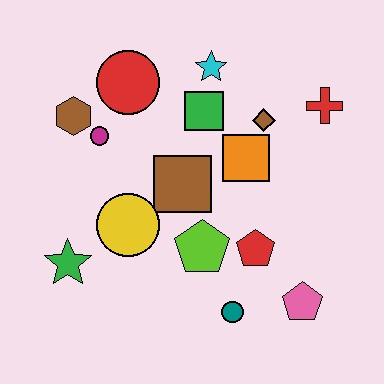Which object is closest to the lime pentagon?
The red pentagon is closest to the lime pentagon.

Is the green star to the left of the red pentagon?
Yes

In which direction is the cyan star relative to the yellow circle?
The cyan star is above the yellow circle.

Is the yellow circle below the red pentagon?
No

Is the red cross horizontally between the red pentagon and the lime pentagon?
No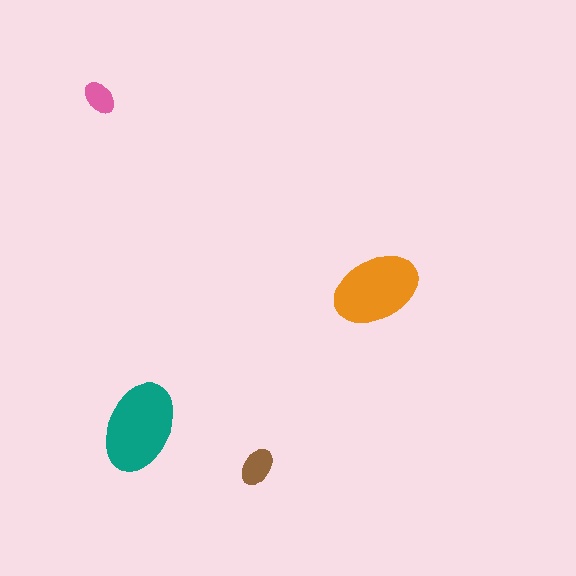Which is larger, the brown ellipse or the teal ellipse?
The teal one.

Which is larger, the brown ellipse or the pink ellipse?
The brown one.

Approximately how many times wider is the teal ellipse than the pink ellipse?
About 2.5 times wider.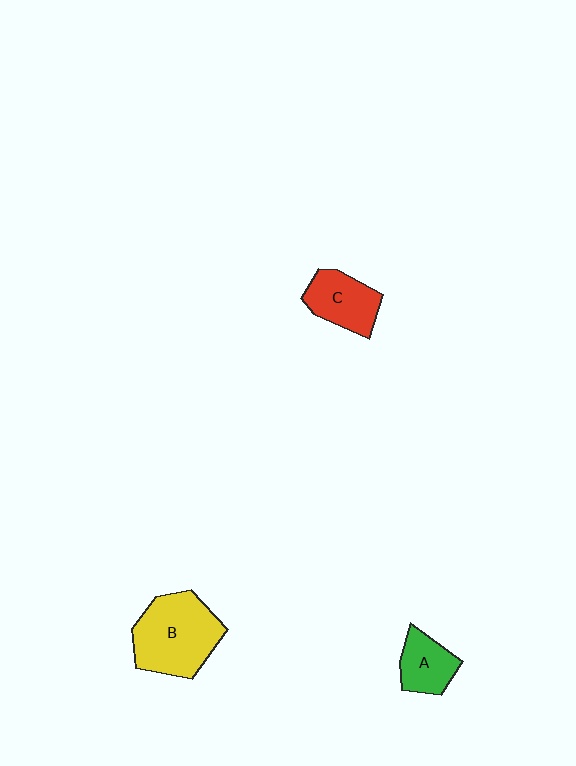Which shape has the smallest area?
Shape A (green).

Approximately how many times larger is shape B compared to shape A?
Approximately 2.0 times.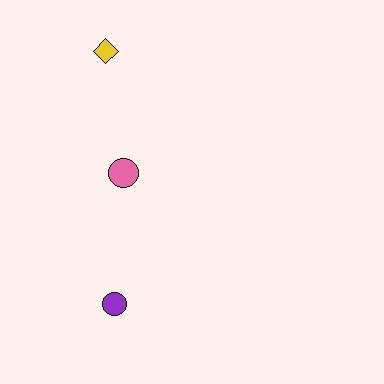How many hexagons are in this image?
There are no hexagons.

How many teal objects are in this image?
There are no teal objects.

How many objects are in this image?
There are 3 objects.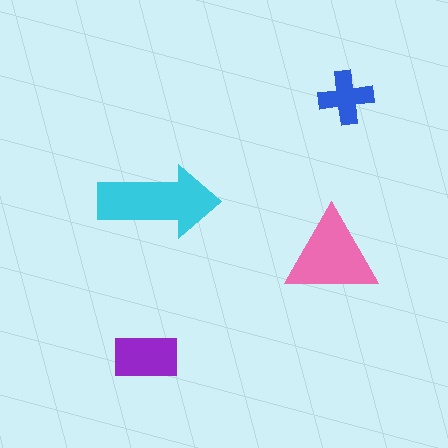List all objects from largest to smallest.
The cyan arrow, the pink triangle, the purple rectangle, the blue cross.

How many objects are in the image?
There are 4 objects in the image.